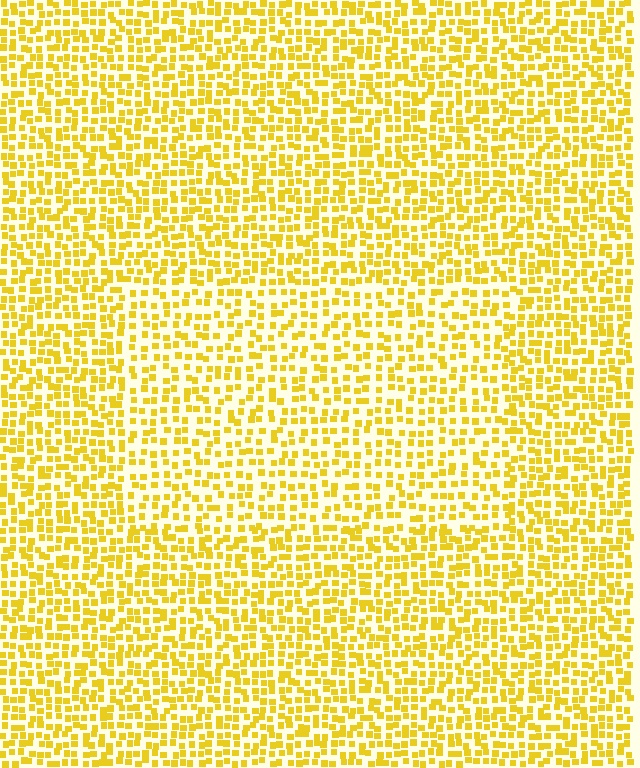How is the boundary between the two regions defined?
The boundary is defined by a change in element density (approximately 1.4x ratio). All elements are the same color, size, and shape.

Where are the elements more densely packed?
The elements are more densely packed outside the rectangle boundary.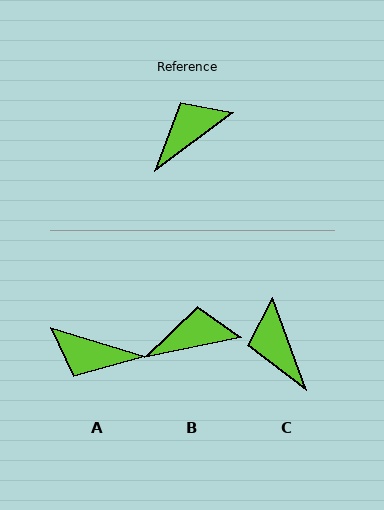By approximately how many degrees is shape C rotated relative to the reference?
Approximately 73 degrees counter-clockwise.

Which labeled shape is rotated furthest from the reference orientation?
A, about 126 degrees away.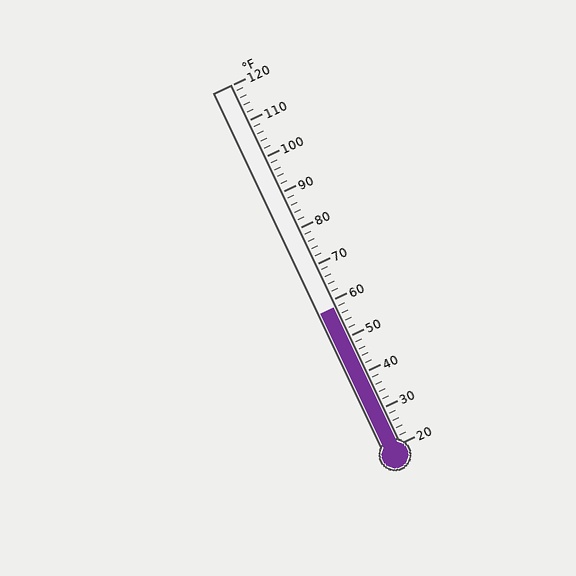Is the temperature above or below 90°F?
The temperature is below 90°F.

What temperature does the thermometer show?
The thermometer shows approximately 58°F.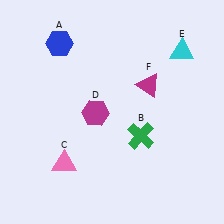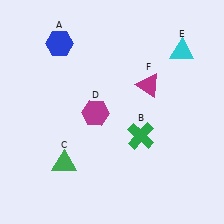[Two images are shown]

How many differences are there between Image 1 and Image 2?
There is 1 difference between the two images.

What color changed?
The triangle (C) changed from pink in Image 1 to green in Image 2.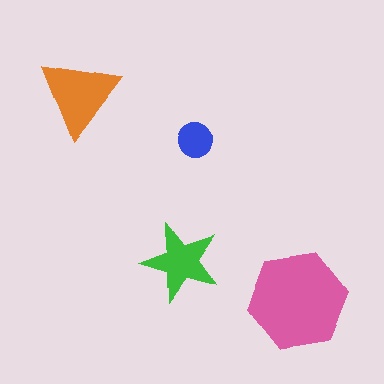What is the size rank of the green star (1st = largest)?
3rd.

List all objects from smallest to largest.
The blue circle, the green star, the orange triangle, the pink hexagon.